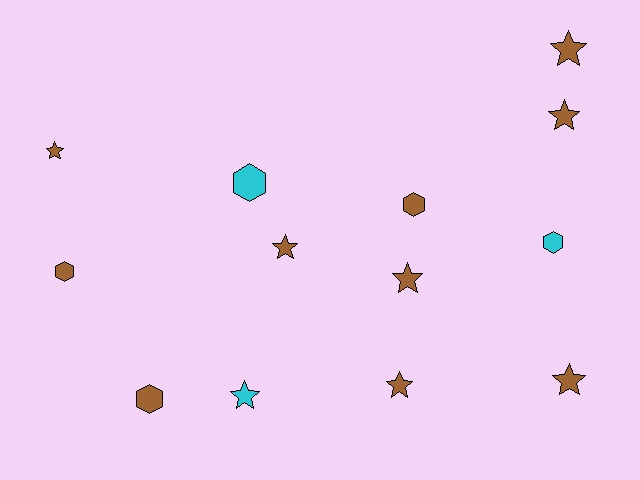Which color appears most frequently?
Brown, with 10 objects.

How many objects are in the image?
There are 13 objects.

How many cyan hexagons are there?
There are 2 cyan hexagons.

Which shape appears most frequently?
Star, with 8 objects.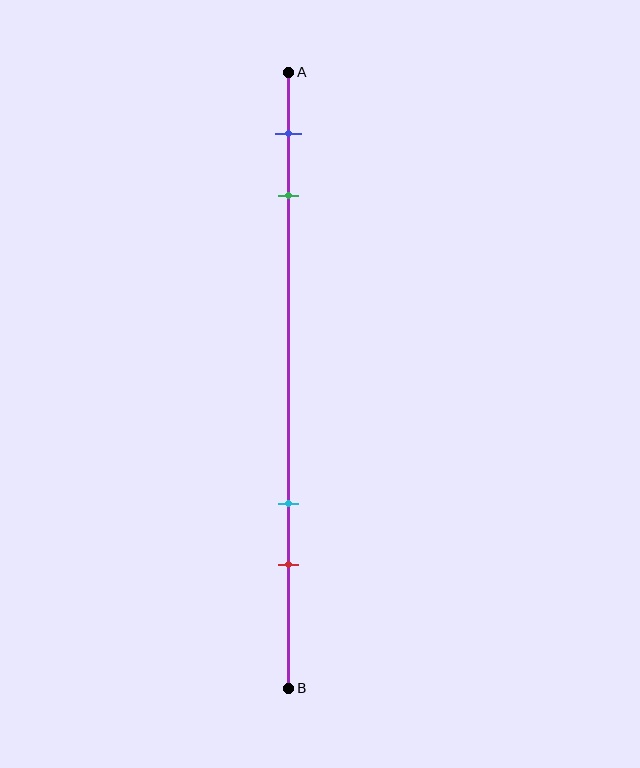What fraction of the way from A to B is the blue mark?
The blue mark is approximately 10% (0.1) of the way from A to B.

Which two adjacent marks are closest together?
The blue and green marks are the closest adjacent pair.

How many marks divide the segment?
There are 4 marks dividing the segment.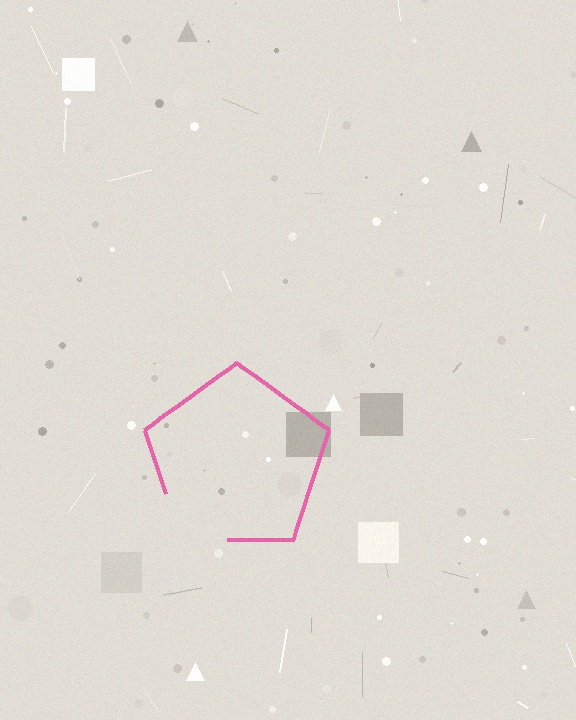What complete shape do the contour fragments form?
The contour fragments form a pentagon.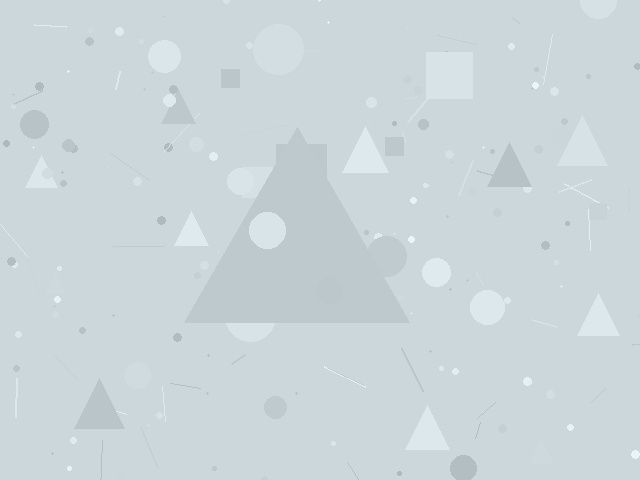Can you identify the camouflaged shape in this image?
The camouflaged shape is a triangle.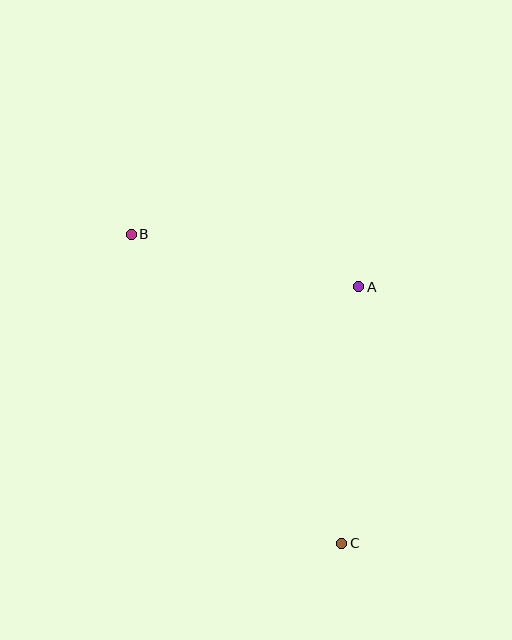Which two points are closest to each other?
Points A and B are closest to each other.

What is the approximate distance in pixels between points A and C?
The distance between A and C is approximately 257 pixels.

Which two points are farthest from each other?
Points B and C are farthest from each other.